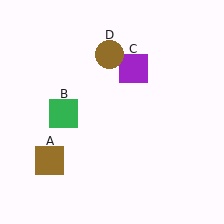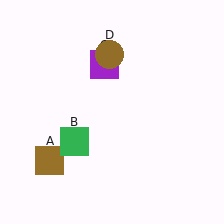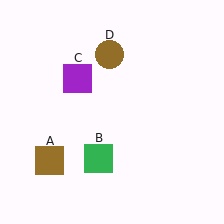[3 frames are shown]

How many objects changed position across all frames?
2 objects changed position: green square (object B), purple square (object C).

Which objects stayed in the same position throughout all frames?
Brown square (object A) and brown circle (object D) remained stationary.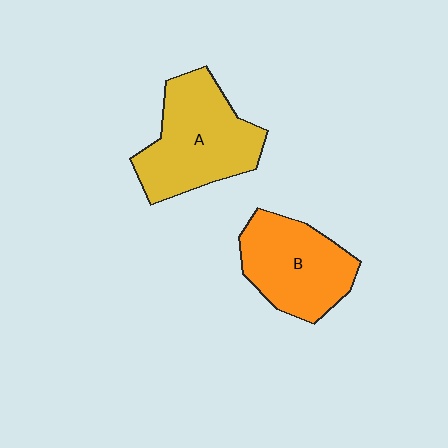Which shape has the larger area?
Shape A (yellow).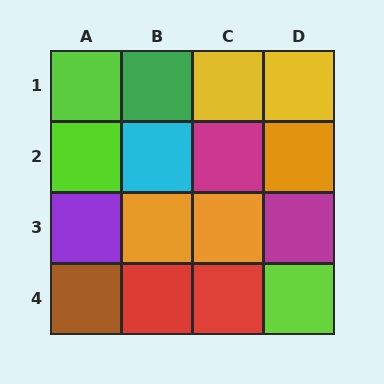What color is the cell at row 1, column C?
Yellow.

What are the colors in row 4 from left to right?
Brown, red, red, lime.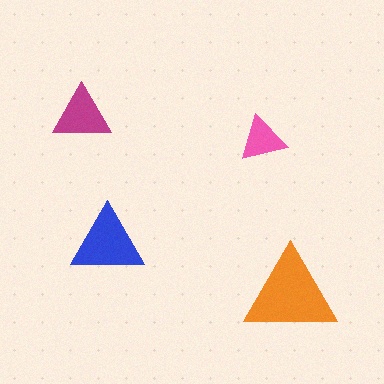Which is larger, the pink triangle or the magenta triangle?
The magenta one.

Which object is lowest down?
The orange triangle is bottommost.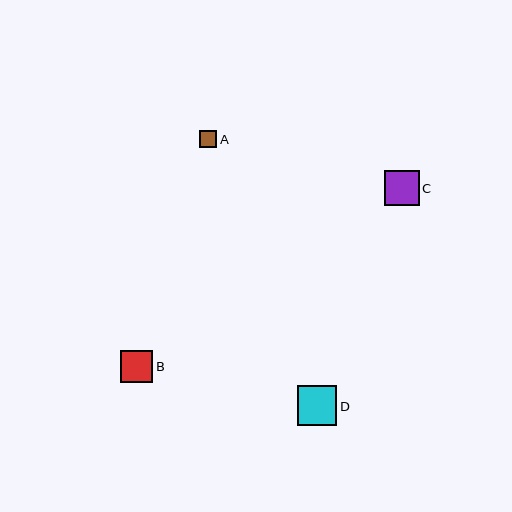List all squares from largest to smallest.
From largest to smallest: D, C, B, A.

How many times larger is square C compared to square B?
Square C is approximately 1.1 times the size of square B.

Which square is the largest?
Square D is the largest with a size of approximately 40 pixels.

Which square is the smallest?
Square A is the smallest with a size of approximately 17 pixels.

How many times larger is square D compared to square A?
Square D is approximately 2.3 times the size of square A.